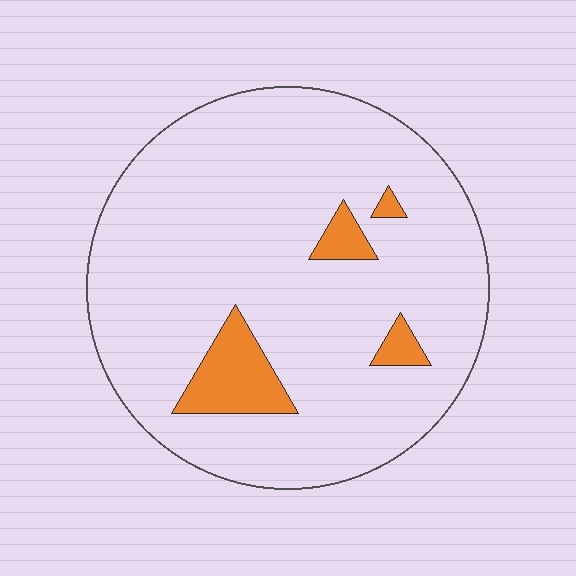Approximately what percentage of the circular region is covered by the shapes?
Approximately 10%.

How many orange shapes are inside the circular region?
4.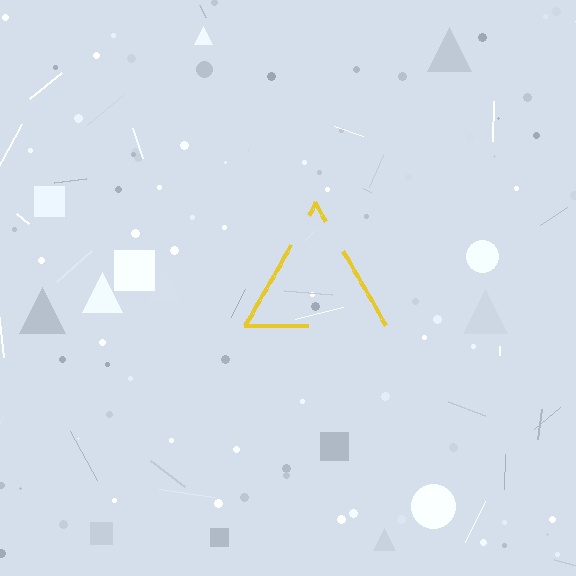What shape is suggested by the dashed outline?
The dashed outline suggests a triangle.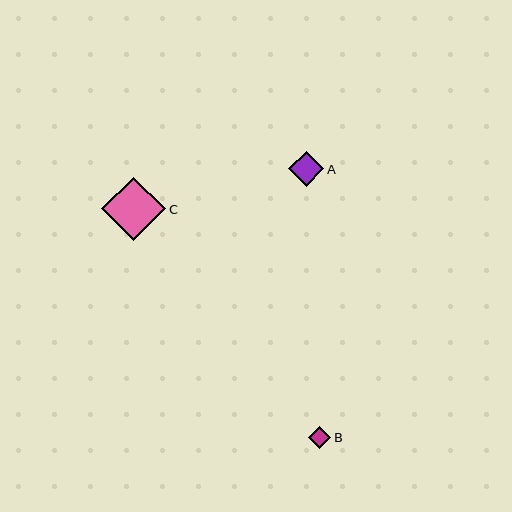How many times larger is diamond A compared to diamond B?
Diamond A is approximately 1.6 times the size of diamond B.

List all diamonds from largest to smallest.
From largest to smallest: C, A, B.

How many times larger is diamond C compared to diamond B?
Diamond C is approximately 2.9 times the size of diamond B.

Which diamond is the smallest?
Diamond B is the smallest with a size of approximately 22 pixels.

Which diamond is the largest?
Diamond C is the largest with a size of approximately 64 pixels.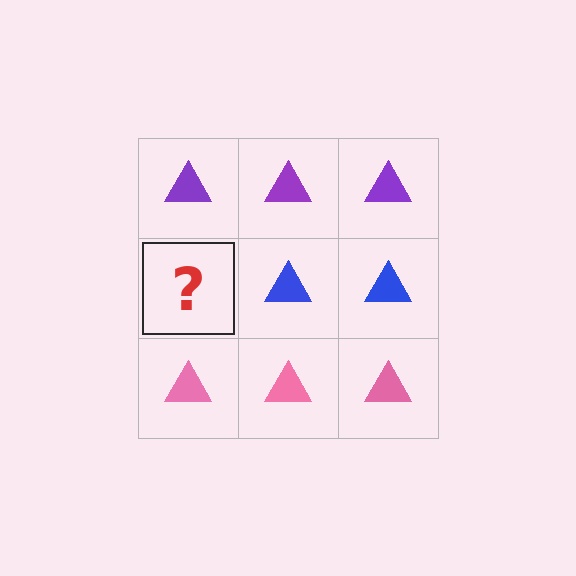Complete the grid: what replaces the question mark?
The question mark should be replaced with a blue triangle.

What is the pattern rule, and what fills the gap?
The rule is that each row has a consistent color. The gap should be filled with a blue triangle.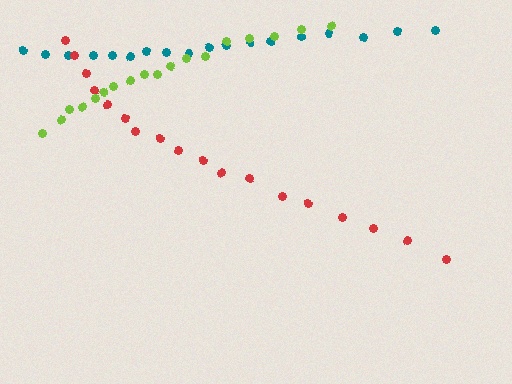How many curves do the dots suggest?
There are 3 distinct paths.